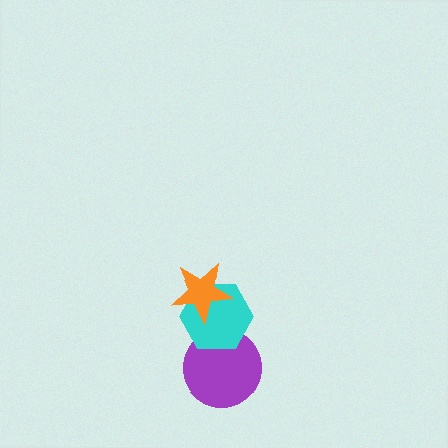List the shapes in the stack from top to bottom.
From top to bottom: the orange star, the cyan hexagon, the purple circle.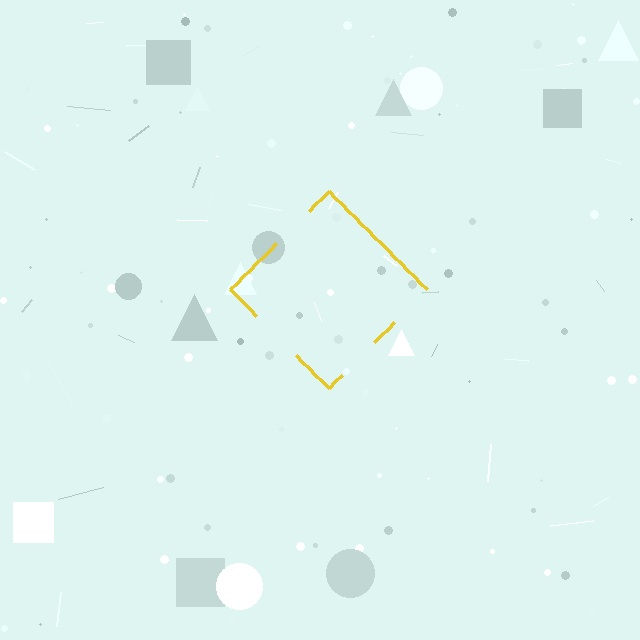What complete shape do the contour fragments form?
The contour fragments form a diamond.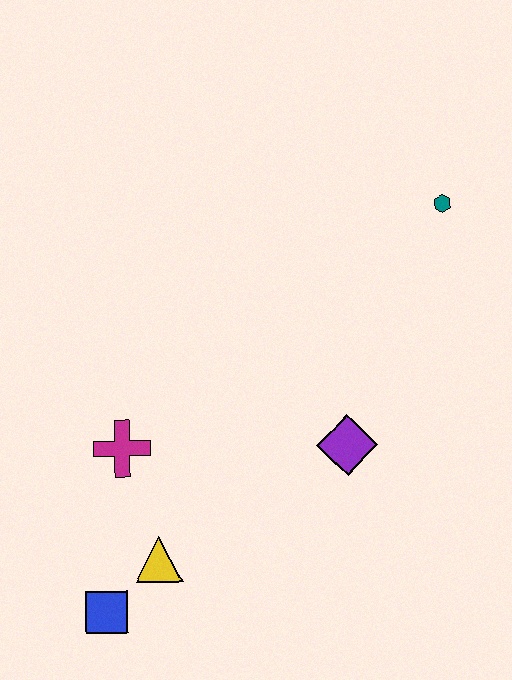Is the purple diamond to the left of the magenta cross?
No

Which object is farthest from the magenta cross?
The teal hexagon is farthest from the magenta cross.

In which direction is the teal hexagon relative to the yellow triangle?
The teal hexagon is above the yellow triangle.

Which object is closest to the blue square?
The yellow triangle is closest to the blue square.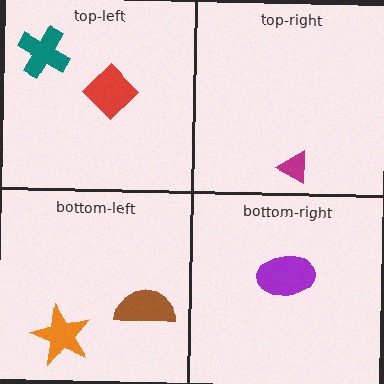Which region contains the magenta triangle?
The top-right region.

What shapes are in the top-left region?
The red diamond, the teal cross.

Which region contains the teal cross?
The top-left region.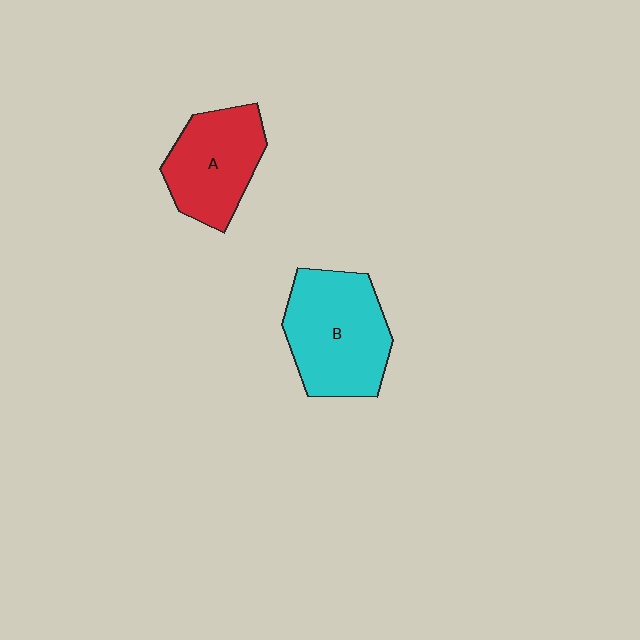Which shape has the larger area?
Shape B (cyan).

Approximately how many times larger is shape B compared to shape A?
Approximately 1.3 times.